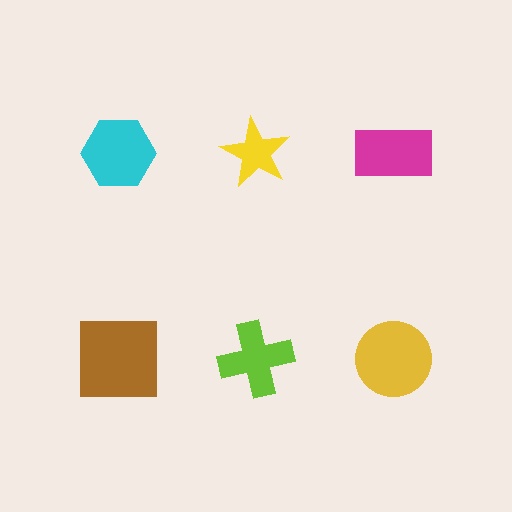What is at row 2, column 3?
A yellow circle.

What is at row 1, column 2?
A yellow star.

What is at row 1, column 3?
A magenta rectangle.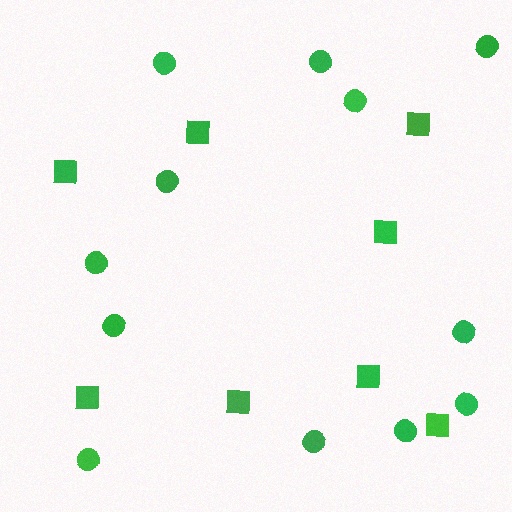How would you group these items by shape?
There are 2 groups: one group of squares (8) and one group of circles (12).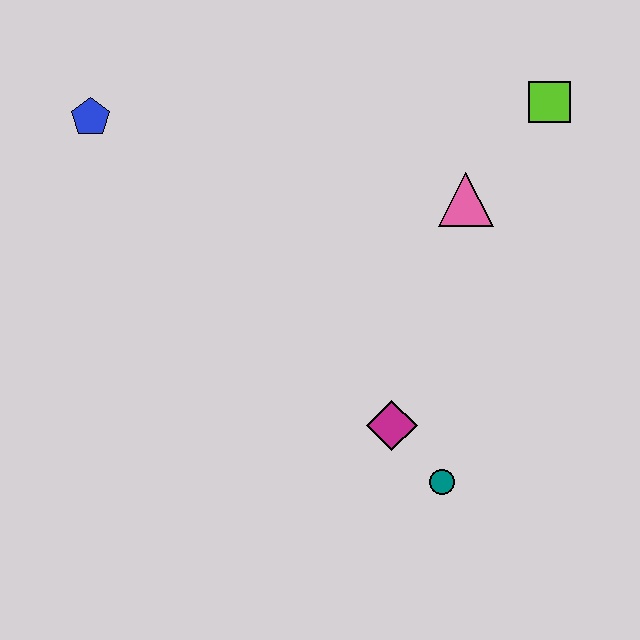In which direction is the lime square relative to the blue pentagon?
The lime square is to the right of the blue pentagon.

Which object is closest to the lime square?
The pink triangle is closest to the lime square.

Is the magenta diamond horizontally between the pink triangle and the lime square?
No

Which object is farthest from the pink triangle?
The blue pentagon is farthest from the pink triangle.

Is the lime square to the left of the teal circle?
No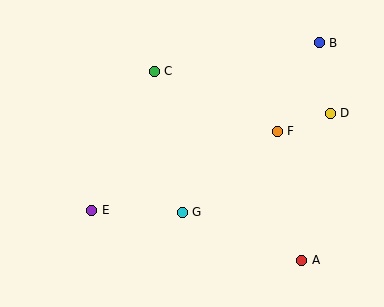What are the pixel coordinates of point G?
Point G is at (182, 212).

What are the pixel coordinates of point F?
Point F is at (277, 131).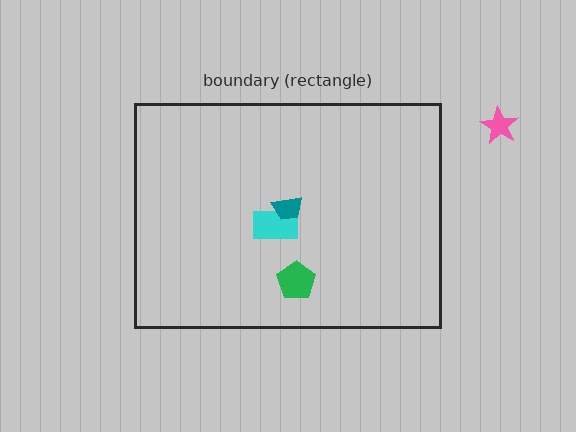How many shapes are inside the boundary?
3 inside, 1 outside.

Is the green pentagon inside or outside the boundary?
Inside.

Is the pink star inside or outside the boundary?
Outside.